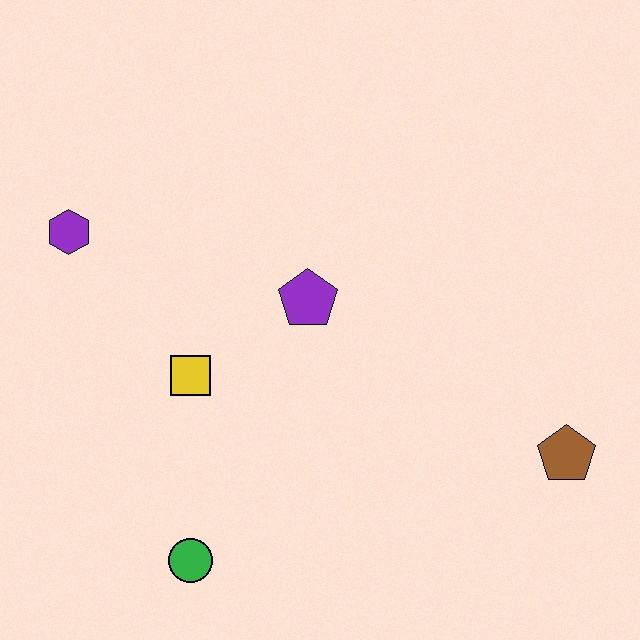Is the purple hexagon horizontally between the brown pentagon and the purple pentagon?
No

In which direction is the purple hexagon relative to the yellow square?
The purple hexagon is above the yellow square.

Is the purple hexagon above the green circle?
Yes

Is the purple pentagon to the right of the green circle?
Yes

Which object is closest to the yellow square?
The purple pentagon is closest to the yellow square.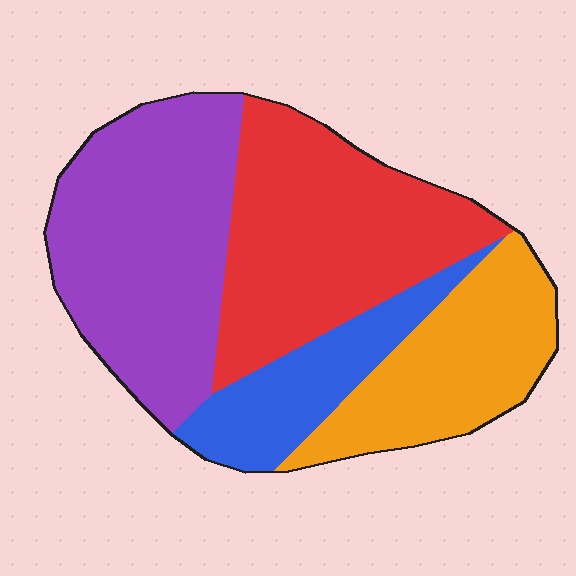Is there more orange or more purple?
Purple.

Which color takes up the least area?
Blue, at roughly 15%.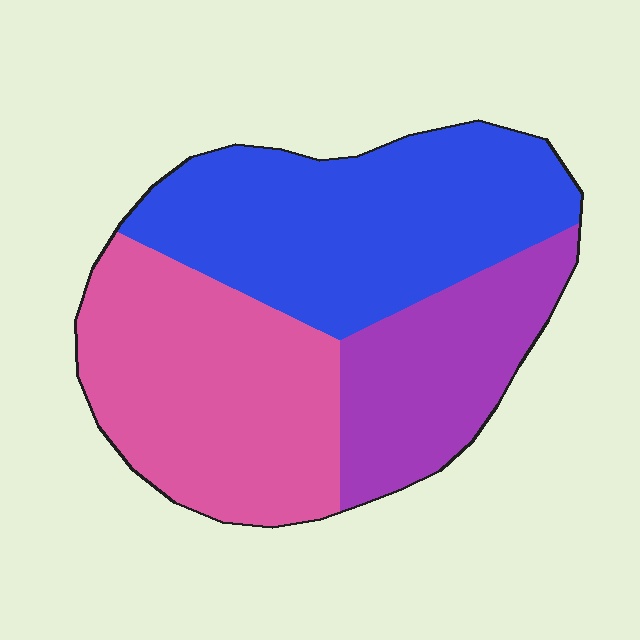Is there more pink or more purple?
Pink.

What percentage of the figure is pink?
Pink covers around 35% of the figure.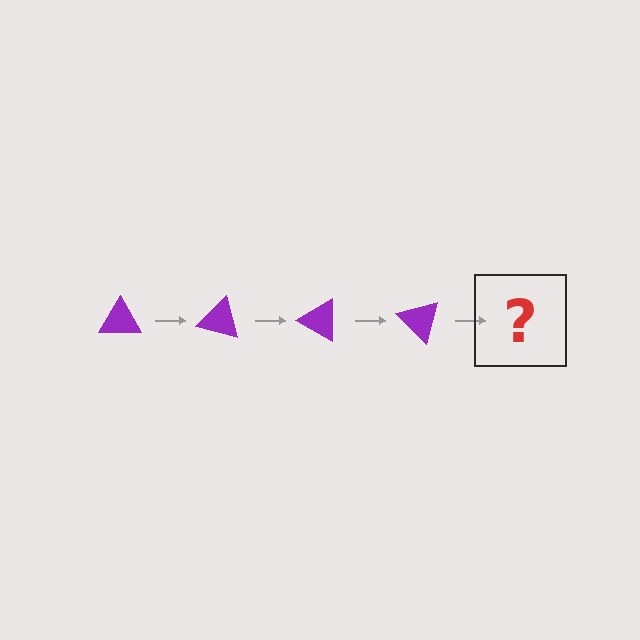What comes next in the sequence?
The next element should be a purple triangle rotated 60 degrees.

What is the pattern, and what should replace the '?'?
The pattern is that the triangle rotates 15 degrees each step. The '?' should be a purple triangle rotated 60 degrees.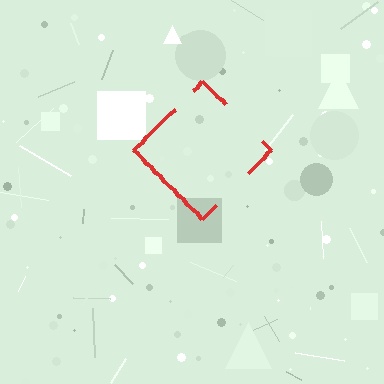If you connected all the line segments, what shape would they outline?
They would outline a diamond.